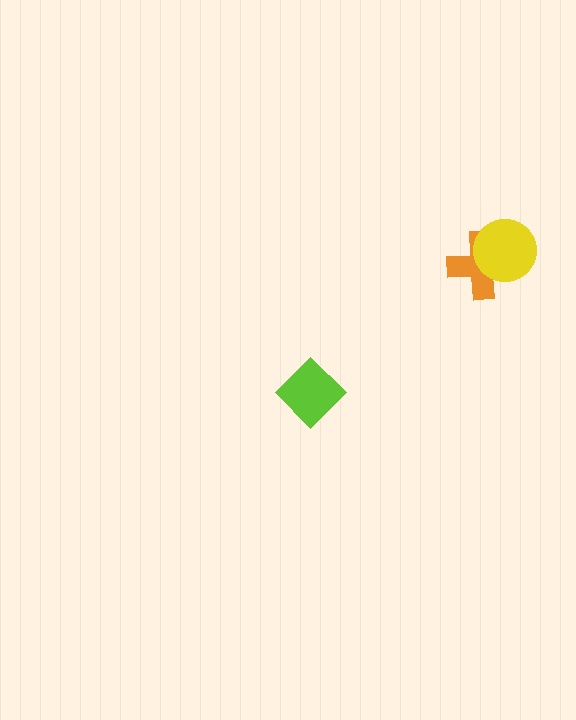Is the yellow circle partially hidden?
No, no other shape covers it.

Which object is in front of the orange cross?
The yellow circle is in front of the orange cross.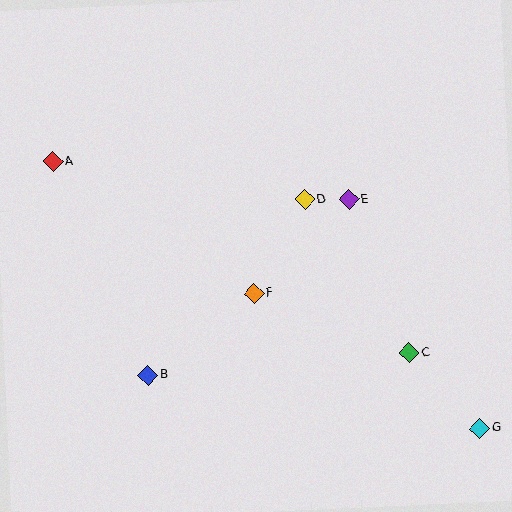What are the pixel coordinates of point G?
Point G is at (480, 428).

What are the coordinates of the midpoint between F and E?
The midpoint between F and E is at (301, 246).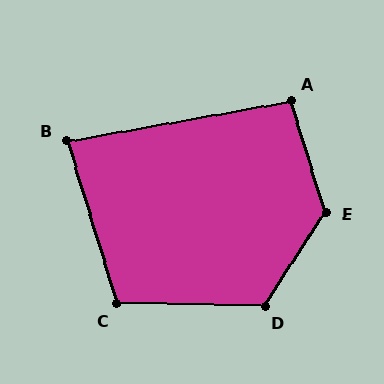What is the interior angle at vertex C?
Approximately 107 degrees (obtuse).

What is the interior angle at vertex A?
Approximately 97 degrees (obtuse).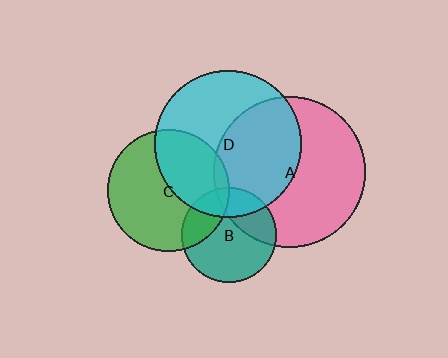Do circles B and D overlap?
Yes.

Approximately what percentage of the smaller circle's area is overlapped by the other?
Approximately 20%.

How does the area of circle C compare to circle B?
Approximately 1.6 times.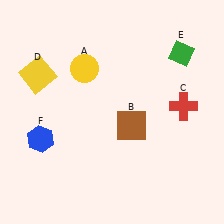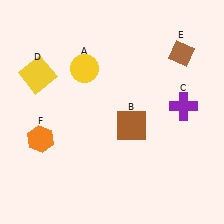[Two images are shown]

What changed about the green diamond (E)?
In Image 1, E is green. In Image 2, it changed to brown.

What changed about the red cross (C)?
In Image 1, C is red. In Image 2, it changed to purple.